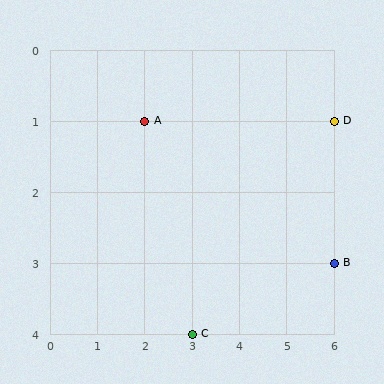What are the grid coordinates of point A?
Point A is at grid coordinates (2, 1).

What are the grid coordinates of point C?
Point C is at grid coordinates (3, 4).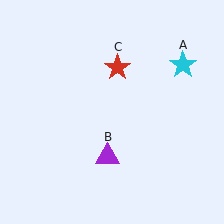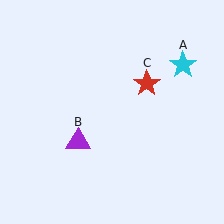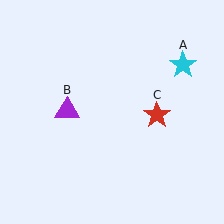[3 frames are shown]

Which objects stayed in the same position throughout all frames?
Cyan star (object A) remained stationary.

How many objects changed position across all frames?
2 objects changed position: purple triangle (object B), red star (object C).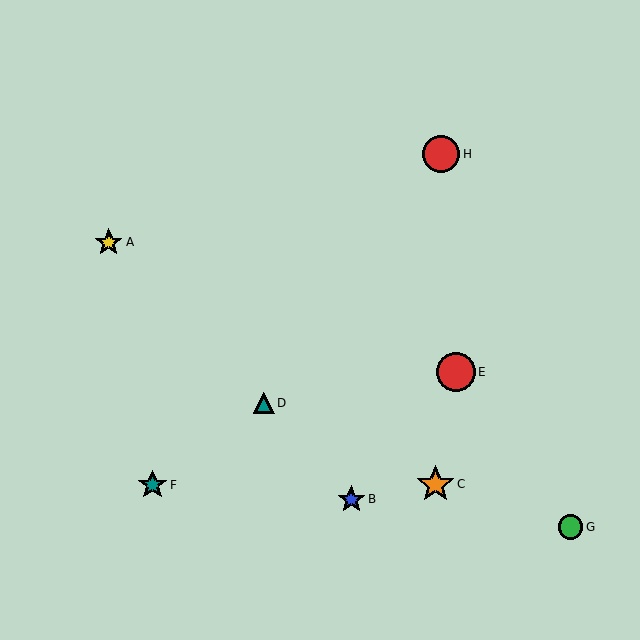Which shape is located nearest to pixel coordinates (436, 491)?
The orange star (labeled C) at (435, 484) is nearest to that location.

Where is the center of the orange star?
The center of the orange star is at (435, 484).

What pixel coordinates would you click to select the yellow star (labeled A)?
Click at (109, 242) to select the yellow star A.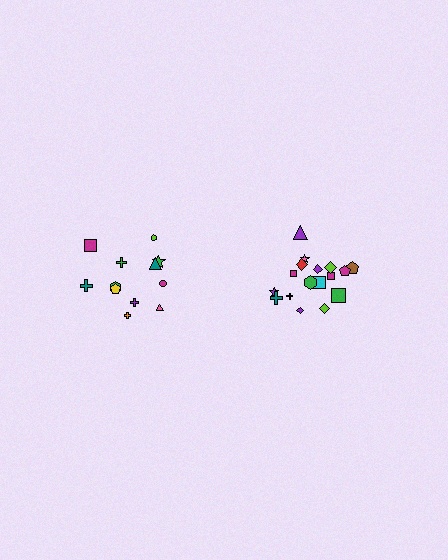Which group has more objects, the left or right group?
The right group.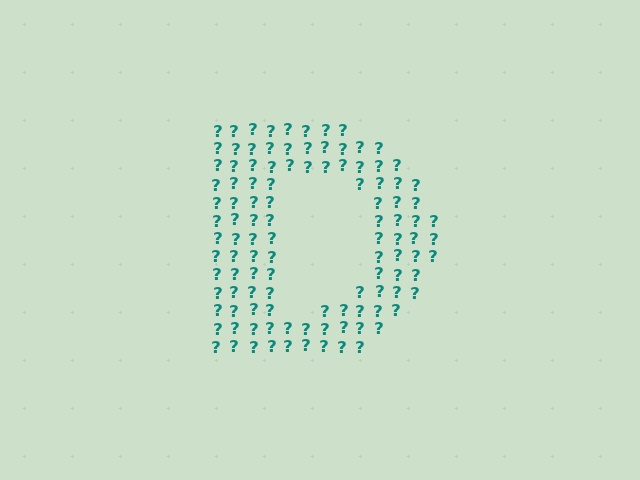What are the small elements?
The small elements are question marks.